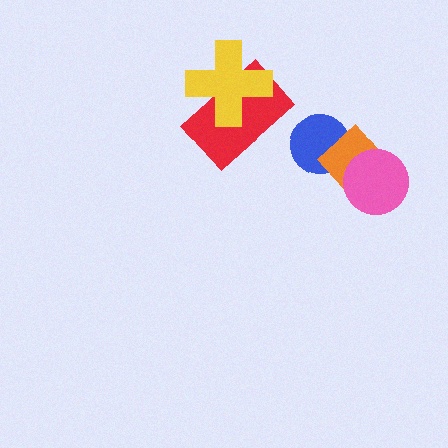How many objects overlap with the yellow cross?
1 object overlaps with the yellow cross.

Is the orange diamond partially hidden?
Yes, it is partially covered by another shape.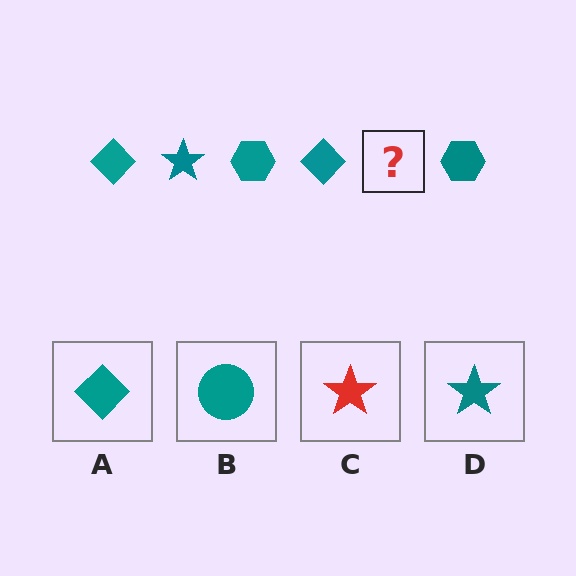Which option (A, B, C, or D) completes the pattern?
D.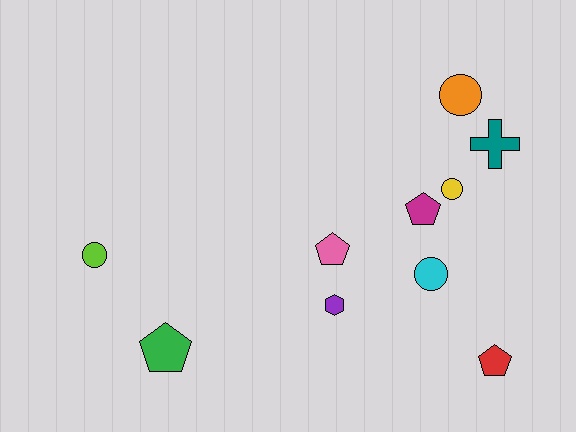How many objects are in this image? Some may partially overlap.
There are 10 objects.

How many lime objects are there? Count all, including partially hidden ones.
There is 1 lime object.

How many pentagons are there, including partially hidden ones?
There are 4 pentagons.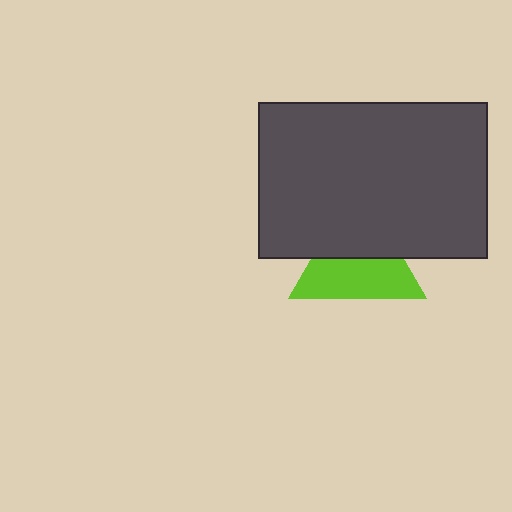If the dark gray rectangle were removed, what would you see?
You would see the complete lime triangle.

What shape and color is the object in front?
The object in front is a dark gray rectangle.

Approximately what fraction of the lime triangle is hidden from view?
Roughly 45% of the lime triangle is hidden behind the dark gray rectangle.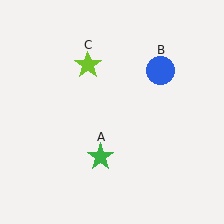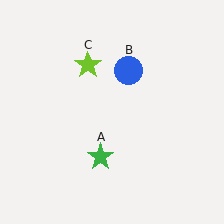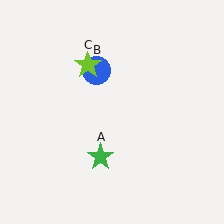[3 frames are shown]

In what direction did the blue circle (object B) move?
The blue circle (object B) moved left.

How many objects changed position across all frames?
1 object changed position: blue circle (object B).